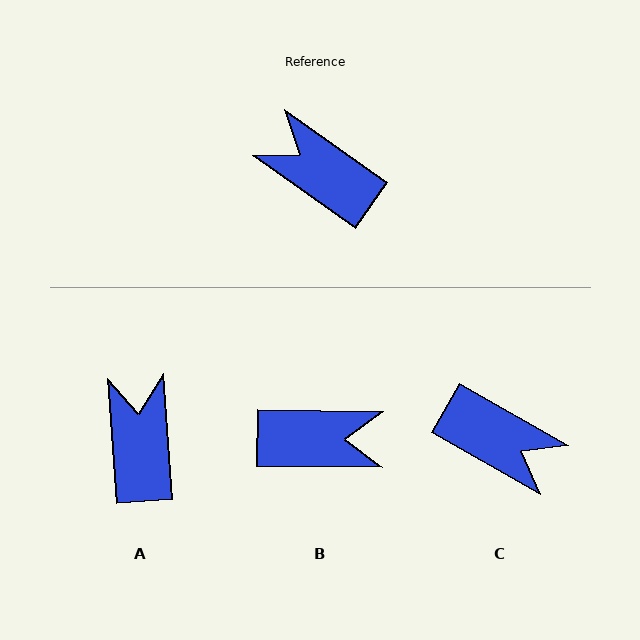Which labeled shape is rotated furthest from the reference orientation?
C, about 174 degrees away.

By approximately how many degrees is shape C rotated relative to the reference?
Approximately 174 degrees clockwise.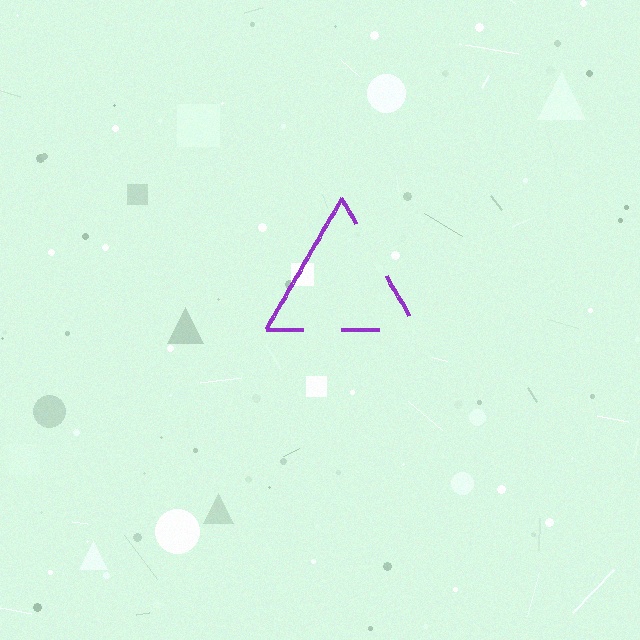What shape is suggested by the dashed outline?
The dashed outline suggests a triangle.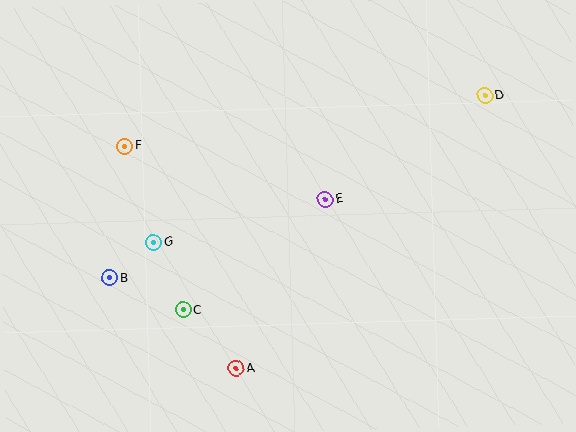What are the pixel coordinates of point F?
Point F is at (125, 146).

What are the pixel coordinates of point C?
Point C is at (183, 310).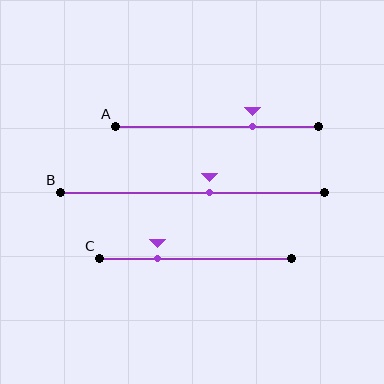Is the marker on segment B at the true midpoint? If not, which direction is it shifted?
No, the marker on segment B is shifted to the right by about 7% of the segment length.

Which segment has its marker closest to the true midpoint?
Segment B has its marker closest to the true midpoint.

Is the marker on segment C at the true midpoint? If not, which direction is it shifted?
No, the marker on segment C is shifted to the left by about 20% of the segment length.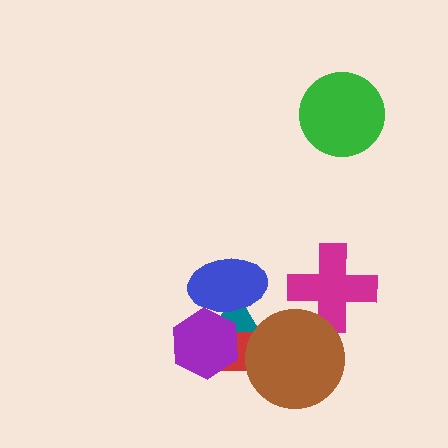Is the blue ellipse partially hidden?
Yes, it is partially covered by another shape.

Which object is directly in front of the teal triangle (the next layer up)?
The blue ellipse is directly in front of the teal triangle.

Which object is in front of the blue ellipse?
The purple hexagon is in front of the blue ellipse.